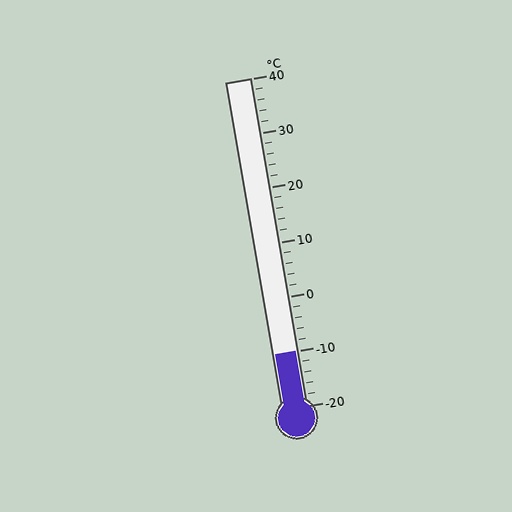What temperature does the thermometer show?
The thermometer shows approximately -10°C.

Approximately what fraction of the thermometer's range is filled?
The thermometer is filled to approximately 15% of its range.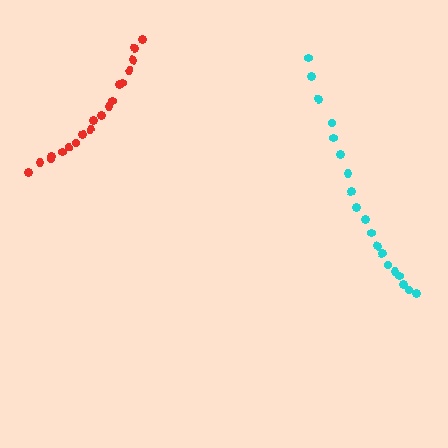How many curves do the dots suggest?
There are 2 distinct paths.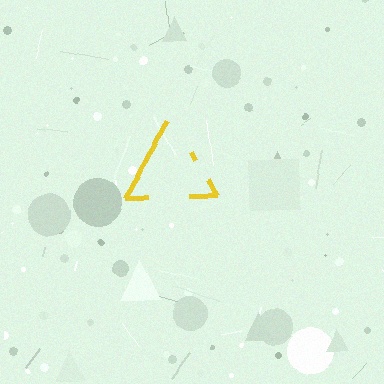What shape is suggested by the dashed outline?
The dashed outline suggests a triangle.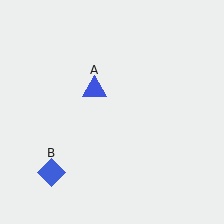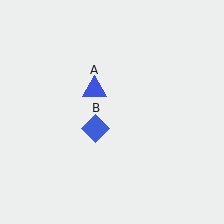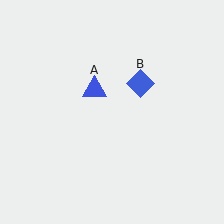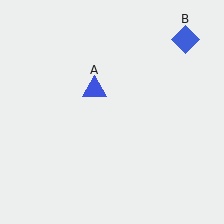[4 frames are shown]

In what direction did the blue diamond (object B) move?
The blue diamond (object B) moved up and to the right.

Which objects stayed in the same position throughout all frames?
Blue triangle (object A) remained stationary.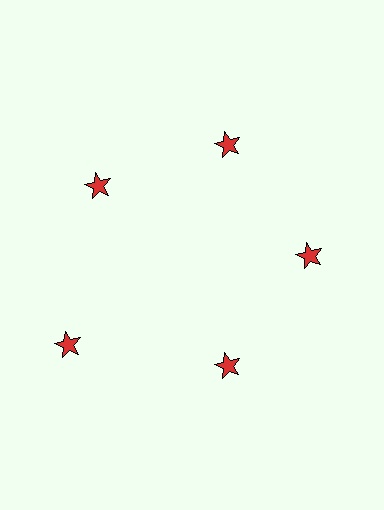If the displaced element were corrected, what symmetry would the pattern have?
It would have 5-fold rotational symmetry — the pattern would map onto itself every 72 degrees.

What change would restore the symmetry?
The symmetry would be restored by moving it inward, back onto the ring so that all 5 stars sit at equal angles and equal distance from the center.